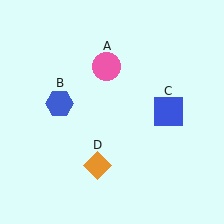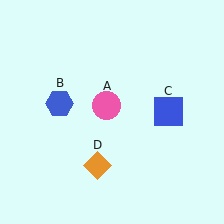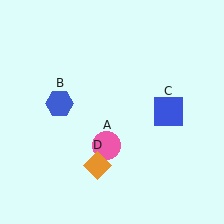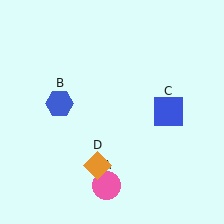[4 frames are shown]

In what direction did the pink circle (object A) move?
The pink circle (object A) moved down.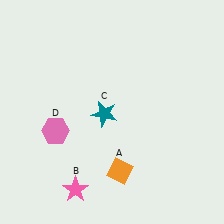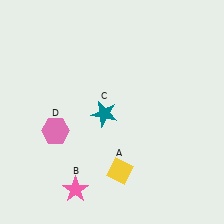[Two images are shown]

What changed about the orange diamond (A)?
In Image 1, A is orange. In Image 2, it changed to yellow.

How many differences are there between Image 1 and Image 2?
There is 1 difference between the two images.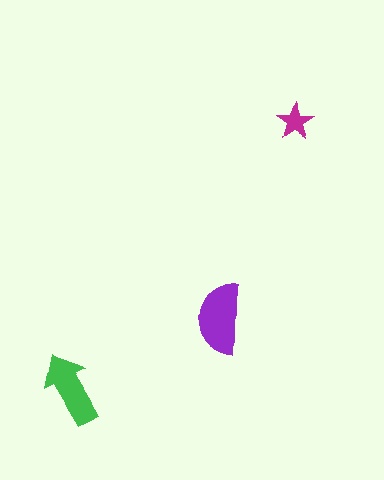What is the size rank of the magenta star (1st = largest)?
3rd.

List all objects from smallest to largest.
The magenta star, the green arrow, the purple semicircle.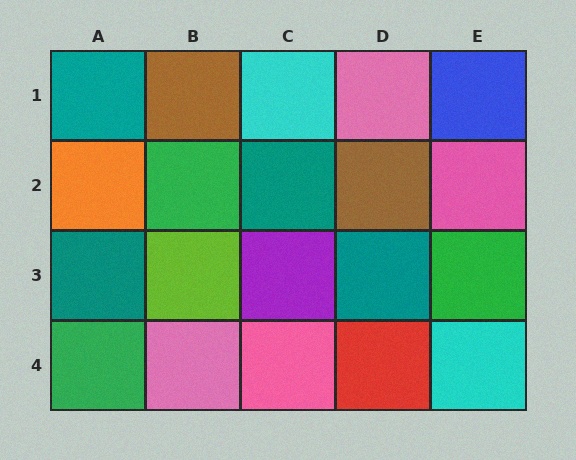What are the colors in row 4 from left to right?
Green, pink, pink, red, cyan.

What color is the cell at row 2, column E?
Pink.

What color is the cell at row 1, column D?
Pink.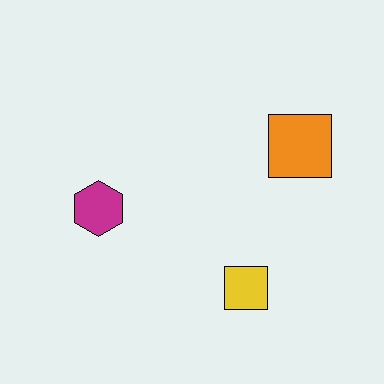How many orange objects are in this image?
There is 1 orange object.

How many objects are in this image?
There are 3 objects.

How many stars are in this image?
There are no stars.